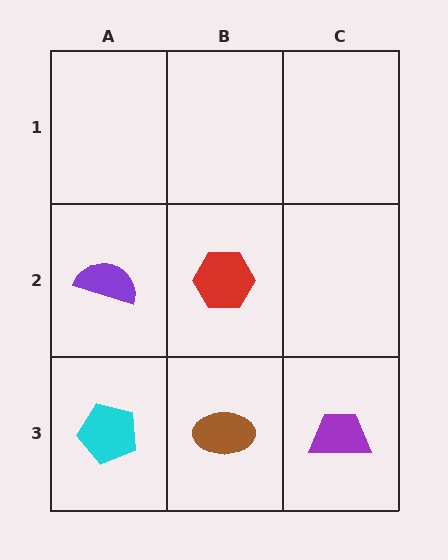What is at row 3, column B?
A brown ellipse.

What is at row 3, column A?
A cyan pentagon.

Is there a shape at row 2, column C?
No, that cell is empty.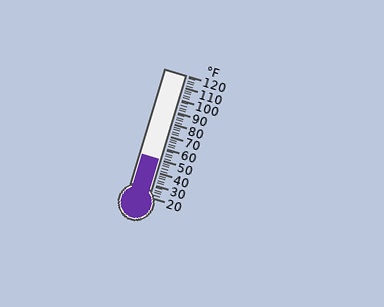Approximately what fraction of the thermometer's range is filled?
The thermometer is filled to approximately 30% of its range.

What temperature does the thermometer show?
The thermometer shows approximately 50°F.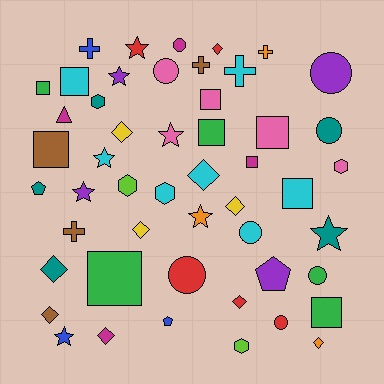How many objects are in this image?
There are 50 objects.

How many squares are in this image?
There are 10 squares.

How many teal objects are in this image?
There are 5 teal objects.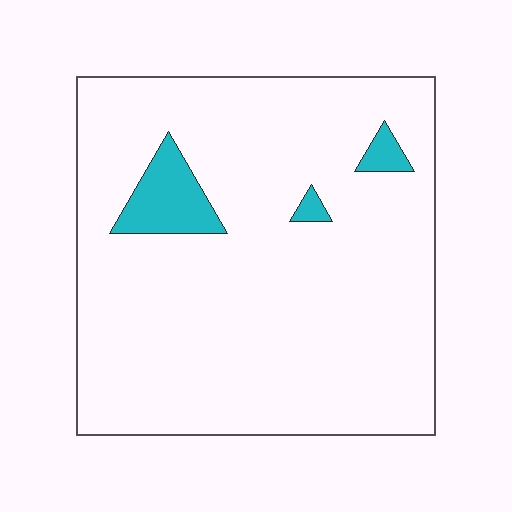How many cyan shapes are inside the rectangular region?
3.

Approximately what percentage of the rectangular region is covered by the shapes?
Approximately 5%.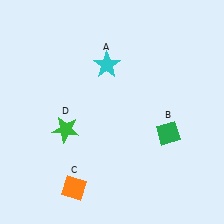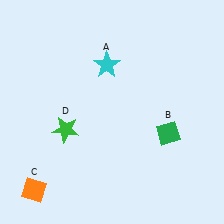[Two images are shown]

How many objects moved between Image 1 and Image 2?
1 object moved between the two images.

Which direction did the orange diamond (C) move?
The orange diamond (C) moved left.